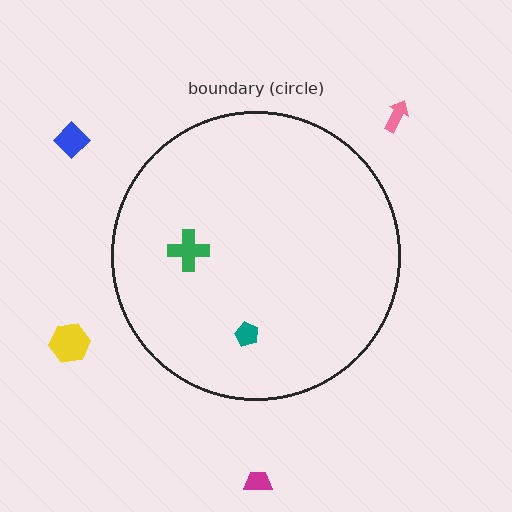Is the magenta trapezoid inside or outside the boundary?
Outside.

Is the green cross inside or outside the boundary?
Inside.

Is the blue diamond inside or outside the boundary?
Outside.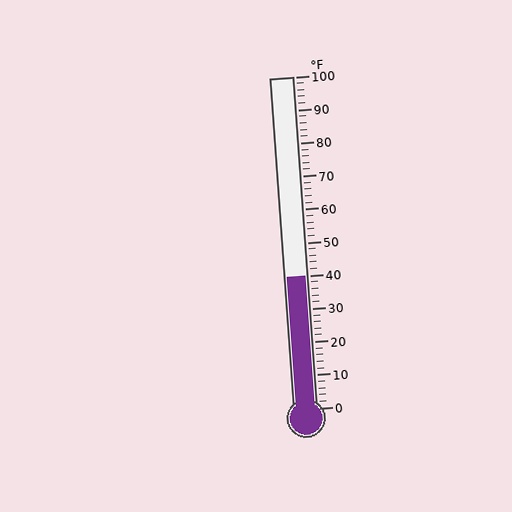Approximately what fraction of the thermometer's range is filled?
The thermometer is filled to approximately 40% of its range.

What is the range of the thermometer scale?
The thermometer scale ranges from 0°F to 100°F.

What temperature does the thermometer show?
The thermometer shows approximately 40°F.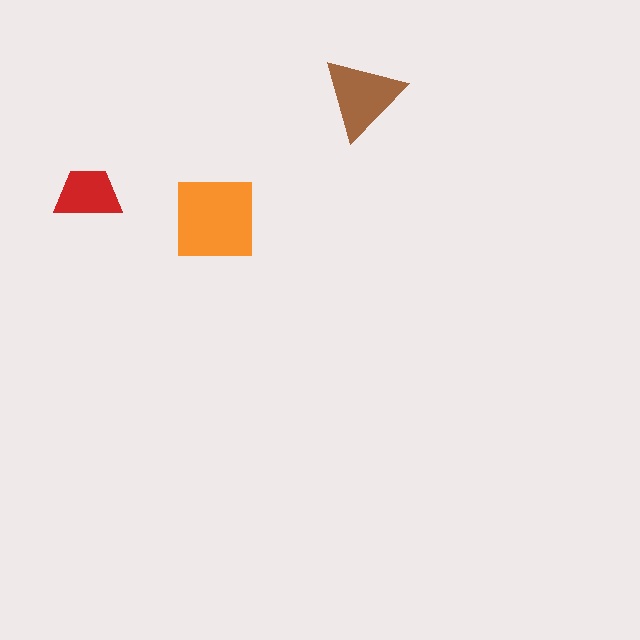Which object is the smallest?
The red trapezoid.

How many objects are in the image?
There are 3 objects in the image.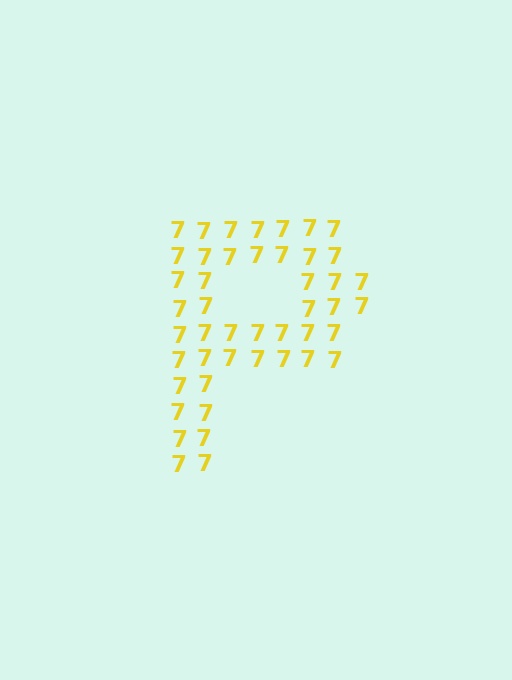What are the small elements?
The small elements are digit 7's.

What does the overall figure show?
The overall figure shows the letter P.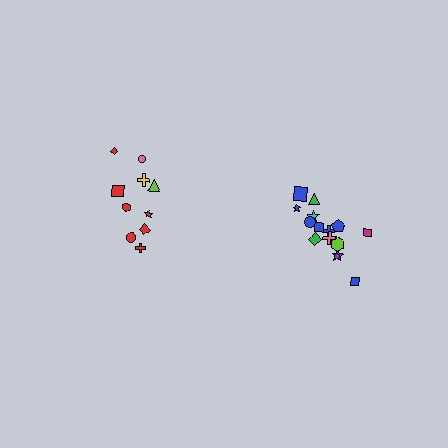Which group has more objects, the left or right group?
The right group.